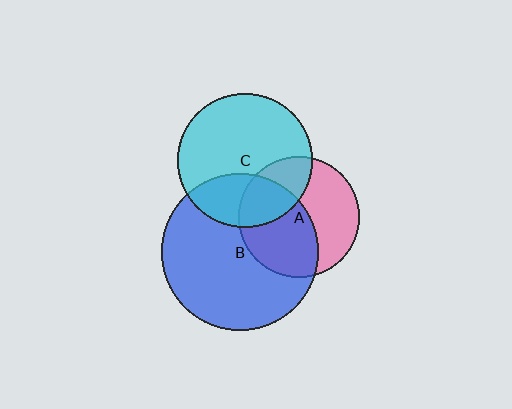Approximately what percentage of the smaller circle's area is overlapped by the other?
Approximately 30%.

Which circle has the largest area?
Circle B (blue).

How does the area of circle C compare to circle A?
Approximately 1.2 times.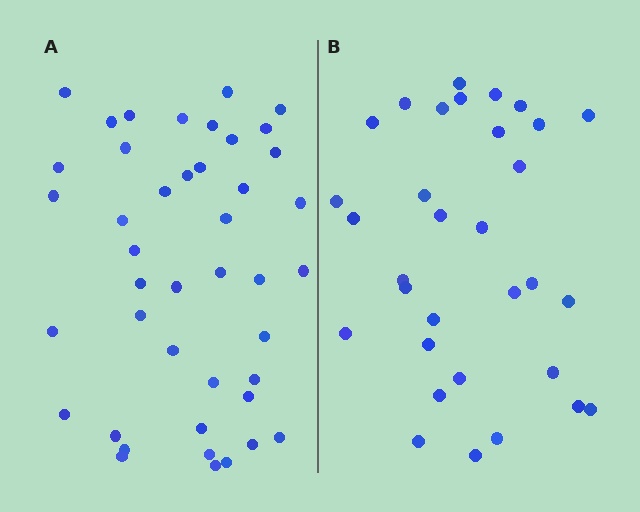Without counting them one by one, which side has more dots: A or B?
Region A (the left region) has more dots.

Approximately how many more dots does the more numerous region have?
Region A has roughly 12 or so more dots than region B.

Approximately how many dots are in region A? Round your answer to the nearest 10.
About 40 dots. (The exact count is 43, which rounds to 40.)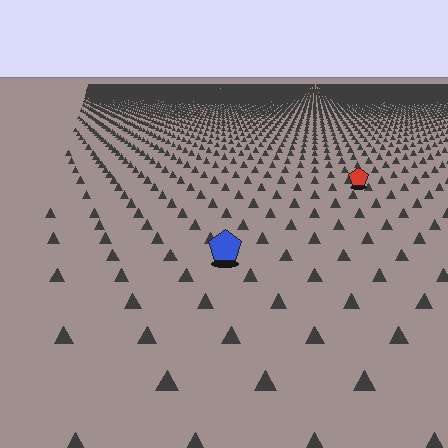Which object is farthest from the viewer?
The red pentagon is farthest from the viewer. It appears smaller and the ground texture around it is denser.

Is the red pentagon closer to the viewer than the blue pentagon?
No. The blue pentagon is closer — you can tell from the texture gradient: the ground texture is coarser near it.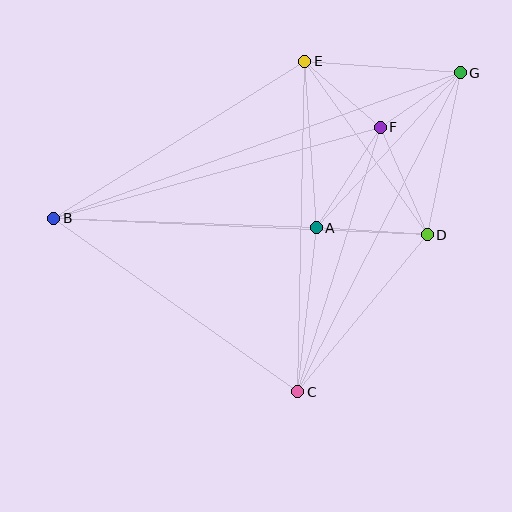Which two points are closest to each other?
Points F and G are closest to each other.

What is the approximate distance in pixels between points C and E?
The distance between C and E is approximately 330 pixels.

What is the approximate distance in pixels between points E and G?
The distance between E and G is approximately 156 pixels.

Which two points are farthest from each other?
Points B and G are farthest from each other.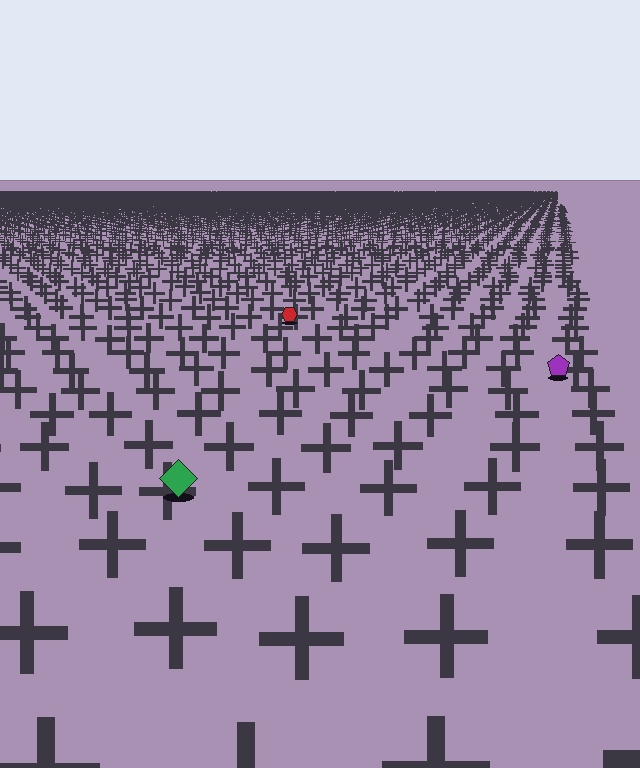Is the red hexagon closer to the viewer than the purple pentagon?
No. The purple pentagon is closer — you can tell from the texture gradient: the ground texture is coarser near it.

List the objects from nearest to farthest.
From nearest to farthest: the green diamond, the purple pentagon, the red hexagon.